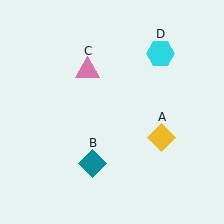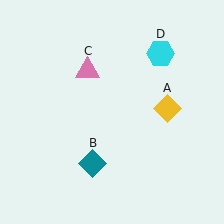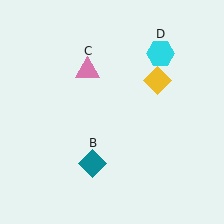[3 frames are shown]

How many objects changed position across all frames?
1 object changed position: yellow diamond (object A).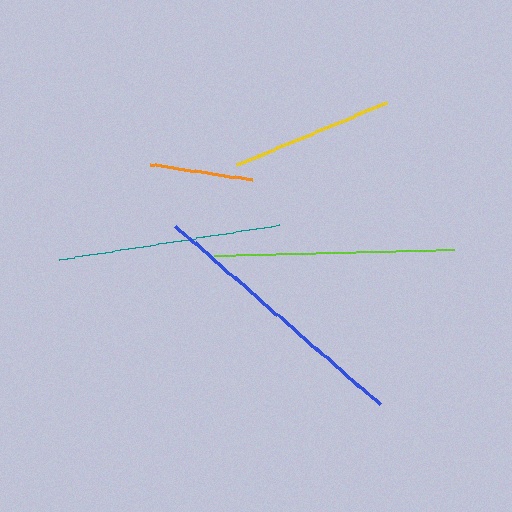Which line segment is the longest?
The blue line is the longest at approximately 272 pixels.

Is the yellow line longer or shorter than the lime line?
The lime line is longer than the yellow line.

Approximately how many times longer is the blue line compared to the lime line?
The blue line is approximately 1.1 times the length of the lime line.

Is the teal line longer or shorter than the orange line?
The teal line is longer than the orange line.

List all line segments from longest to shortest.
From longest to shortest: blue, lime, teal, yellow, orange.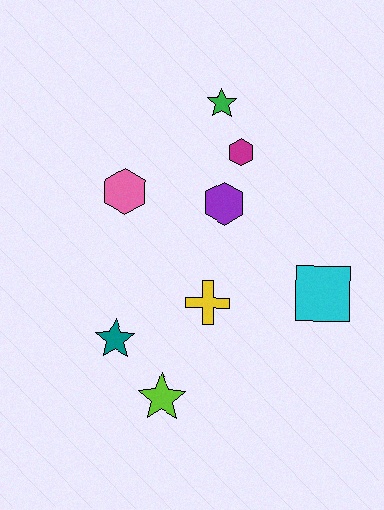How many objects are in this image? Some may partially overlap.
There are 8 objects.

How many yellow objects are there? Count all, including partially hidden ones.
There is 1 yellow object.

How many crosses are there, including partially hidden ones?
There is 1 cross.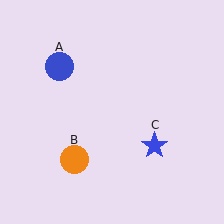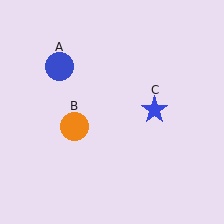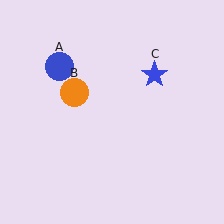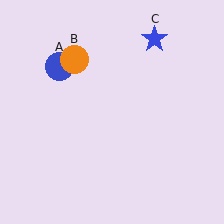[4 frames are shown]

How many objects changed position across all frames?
2 objects changed position: orange circle (object B), blue star (object C).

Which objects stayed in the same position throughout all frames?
Blue circle (object A) remained stationary.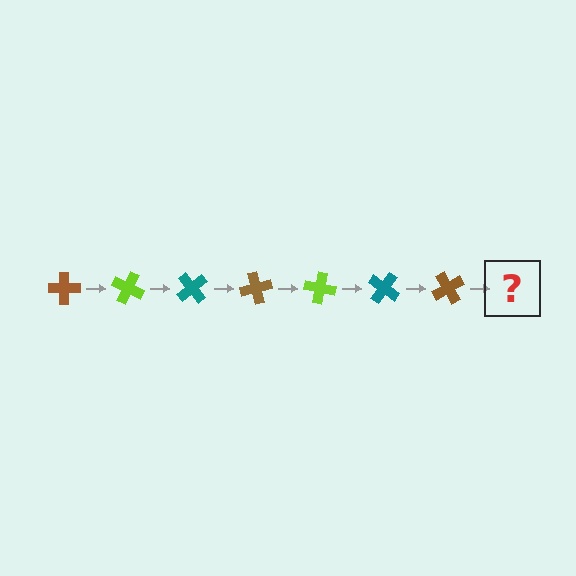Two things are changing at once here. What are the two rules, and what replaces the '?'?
The two rules are that it rotates 25 degrees each step and the color cycles through brown, lime, and teal. The '?' should be a lime cross, rotated 175 degrees from the start.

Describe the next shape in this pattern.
It should be a lime cross, rotated 175 degrees from the start.